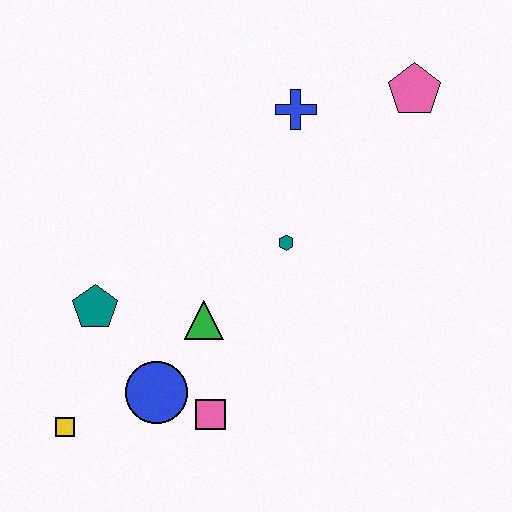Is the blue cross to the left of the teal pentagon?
No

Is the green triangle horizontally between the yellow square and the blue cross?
Yes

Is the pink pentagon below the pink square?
No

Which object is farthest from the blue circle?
The pink pentagon is farthest from the blue circle.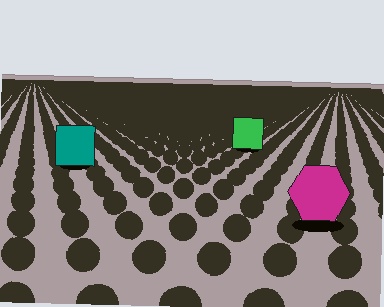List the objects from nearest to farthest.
From nearest to farthest: the magenta hexagon, the teal square, the green square.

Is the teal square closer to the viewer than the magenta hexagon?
No. The magenta hexagon is closer — you can tell from the texture gradient: the ground texture is coarser near it.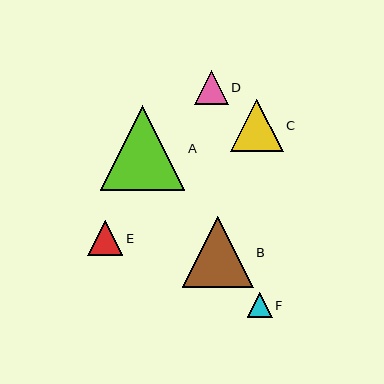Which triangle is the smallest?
Triangle F is the smallest with a size of approximately 25 pixels.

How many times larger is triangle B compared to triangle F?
Triangle B is approximately 2.8 times the size of triangle F.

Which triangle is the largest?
Triangle A is the largest with a size of approximately 85 pixels.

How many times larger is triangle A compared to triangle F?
Triangle A is approximately 3.4 times the size of triangle F.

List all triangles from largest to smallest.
From largest to smallest: A, B, C, E, D, F.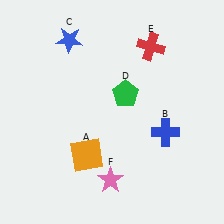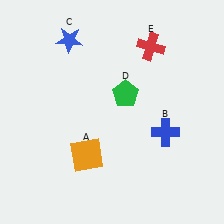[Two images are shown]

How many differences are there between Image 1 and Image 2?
There is 1 difference between the two images.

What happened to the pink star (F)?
The pink star (F) was removed in Image 2. It was in the bottom-left area of Image 1.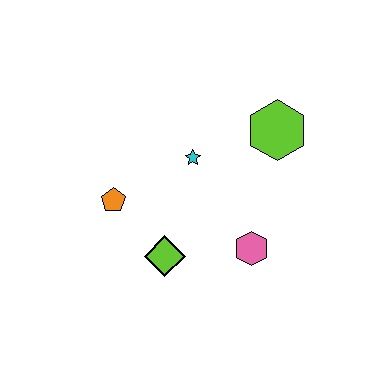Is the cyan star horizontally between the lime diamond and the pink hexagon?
Yes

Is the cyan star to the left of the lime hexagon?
Yes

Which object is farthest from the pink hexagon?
The orange pentagon is farthest from the pink hexagon.